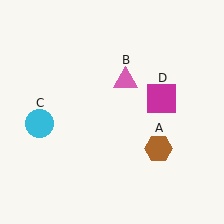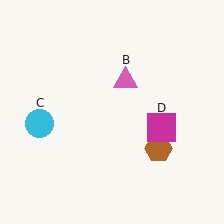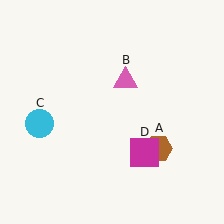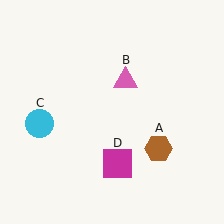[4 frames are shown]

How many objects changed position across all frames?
1 object changed position: magenta square (object D).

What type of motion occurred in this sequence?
The magenta square (object D) rotated clockwise around the center of the scene.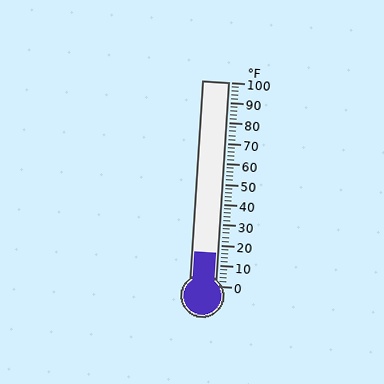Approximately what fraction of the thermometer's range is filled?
The thermometer is filled to approximately 15% of its range.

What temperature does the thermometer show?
The thermometer shows approximately 16°F.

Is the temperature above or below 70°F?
The temperature is below 70°F.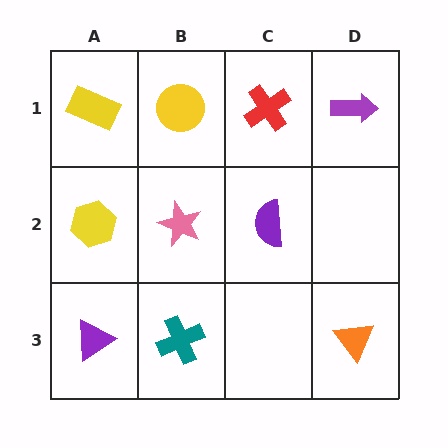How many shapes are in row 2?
3 shapes.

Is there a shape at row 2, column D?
No, that cell is empty.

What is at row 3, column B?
A teal cross.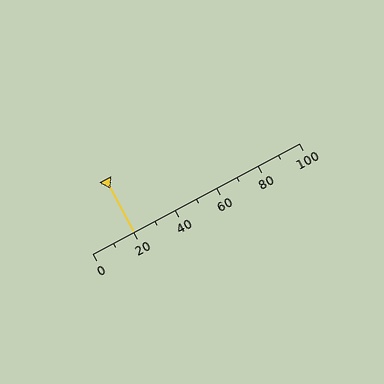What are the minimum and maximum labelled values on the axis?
The axis runs from 0 to 100.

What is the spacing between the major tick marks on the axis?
The major ticks are spaced 20 apart.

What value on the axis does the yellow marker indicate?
The marker indicates approximately 20.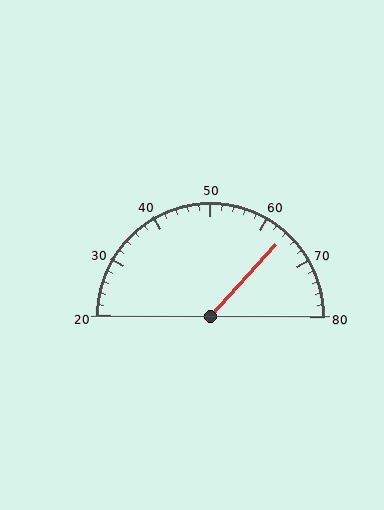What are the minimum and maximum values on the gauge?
The gauge ranges from 20 to 80.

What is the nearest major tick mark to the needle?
The nearest major tick mark is 60.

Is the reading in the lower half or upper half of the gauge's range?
The reading is in the upper half of the range (20 to 80).